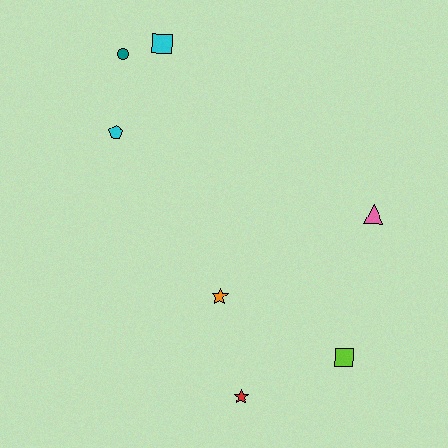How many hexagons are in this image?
There are no hexagons.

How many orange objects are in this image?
There is 1 orange object.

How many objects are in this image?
There are 7 objects.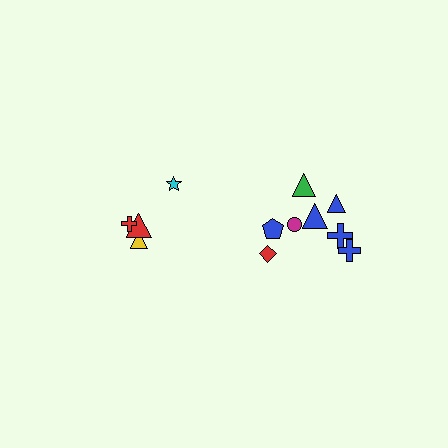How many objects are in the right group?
There are 8 objects.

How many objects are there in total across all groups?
There are 12 objects.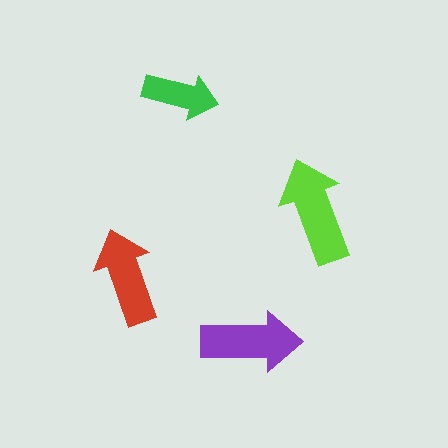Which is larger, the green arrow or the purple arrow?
The purple one.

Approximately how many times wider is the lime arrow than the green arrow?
About 1.5 times wider.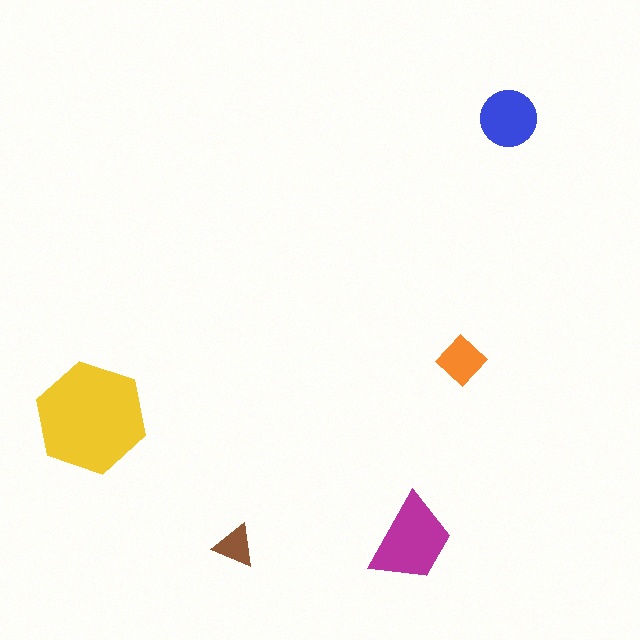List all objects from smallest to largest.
The brown triangle, the orange diamond, the blue circle, the magenta trapezoid, the yellow hexagon.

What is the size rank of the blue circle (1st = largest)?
3rd.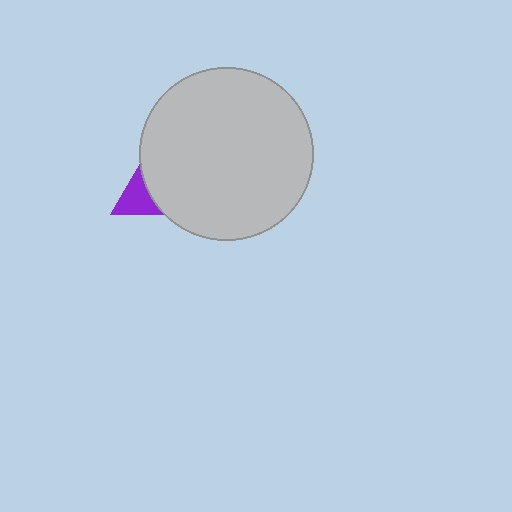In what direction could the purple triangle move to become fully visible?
The purple triangle could move left. That would shift it out from behind the light gray circle entirely.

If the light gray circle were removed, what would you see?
You would see the complete purple triangle.